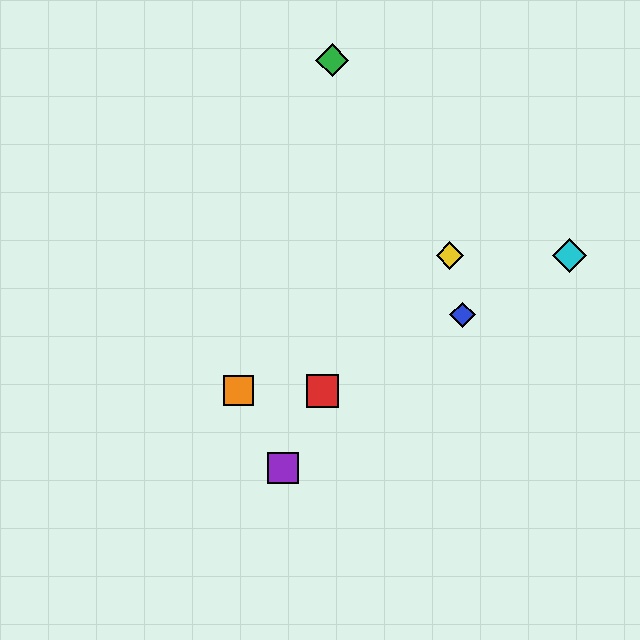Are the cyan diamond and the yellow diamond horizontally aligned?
Yes, both are at y≈255.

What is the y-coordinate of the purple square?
The purple square is at y≈468.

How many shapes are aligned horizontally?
2 shapes (the yellow diamond, the cyan diamond) are aligned horizontally.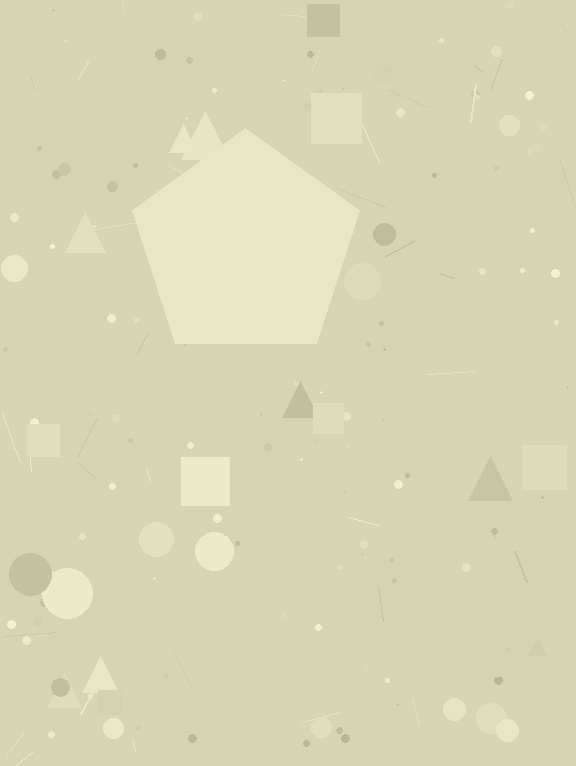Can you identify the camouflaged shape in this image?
The camouflaged shape is a pentagon.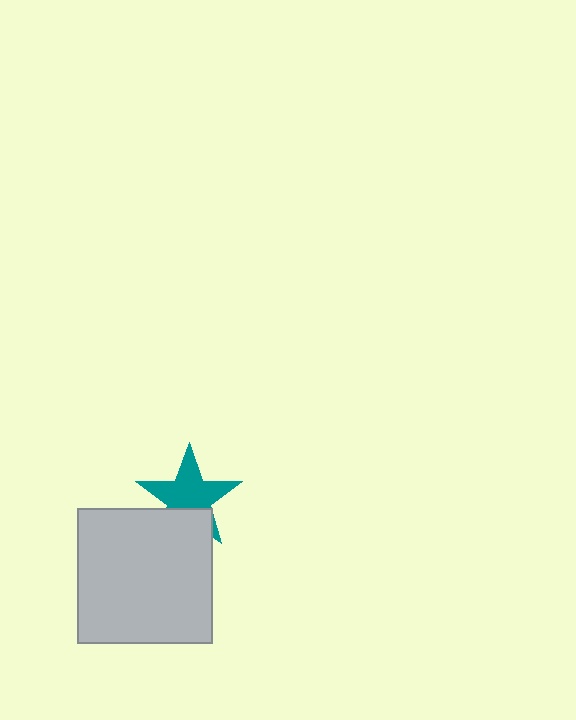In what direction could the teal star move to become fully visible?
The teal star could move up. That would shift it out from behind the light gray rectangle entirely.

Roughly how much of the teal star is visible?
Most of it is visible (roughly 69%).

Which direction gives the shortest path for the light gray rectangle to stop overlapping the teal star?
Moving down gives the shortest separation.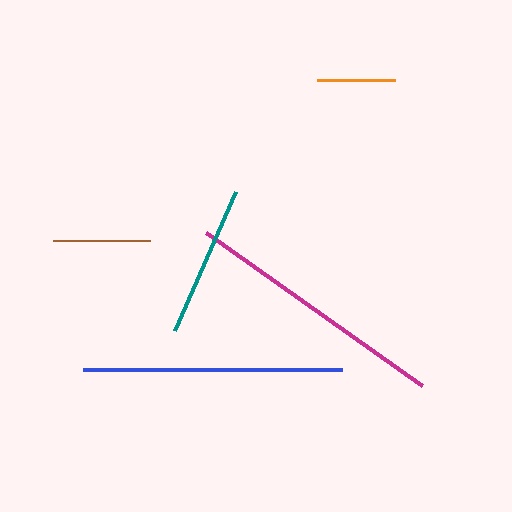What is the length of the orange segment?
The orange segment is approximately 78 pixels long.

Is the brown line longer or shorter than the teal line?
The teal line is longer than the brown line.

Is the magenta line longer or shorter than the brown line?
The magenta line is longer than the brown line.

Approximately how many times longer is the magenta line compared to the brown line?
The magenta line is approximately 2.7 times the length of the brown line.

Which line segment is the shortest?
The orange line is the shortest at approximately 78 pixels.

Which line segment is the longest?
The magenta line is the longest at approximately 265 pixels.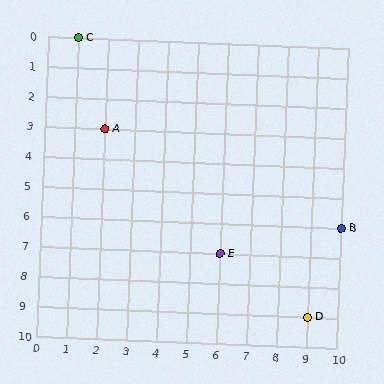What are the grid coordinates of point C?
Point C is at grid coordinates (1, 0).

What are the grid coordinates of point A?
Point A is at grid coordinates (2, 3).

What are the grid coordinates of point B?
Point B is at grid coordinates (10, 6).